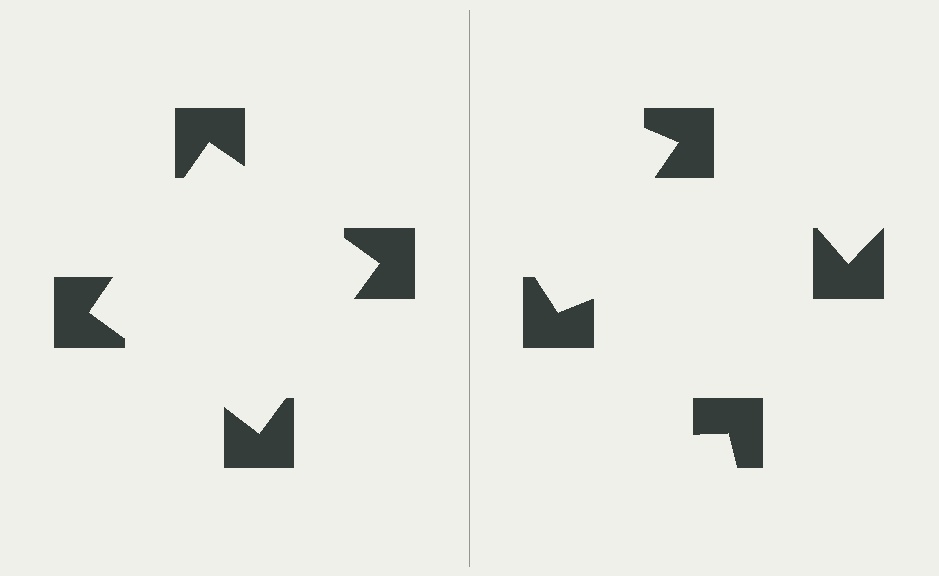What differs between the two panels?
The notched squares are positioned identically on both sides; only the wedge orientations differ. On the left they align to a square; on the right they are misaligned.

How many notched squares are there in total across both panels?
8 — 4 on each side.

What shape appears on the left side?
An illusory square.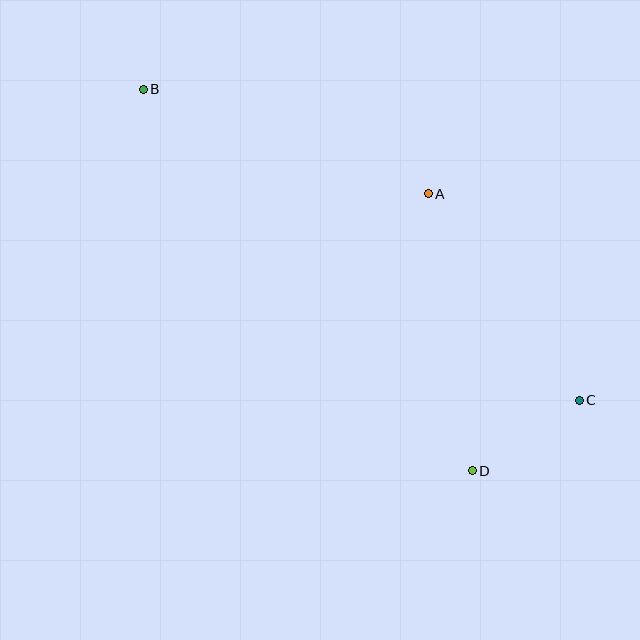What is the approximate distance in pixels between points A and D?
The distance between A and D is approximately 281 pixels.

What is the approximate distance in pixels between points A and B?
The distance between A and B is approximately 303 pixels.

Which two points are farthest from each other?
Points B and C are farthest from each other.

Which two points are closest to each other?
Points C and D are closest to each other.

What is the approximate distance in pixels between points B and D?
The distance between B and D is approximately 504 pixels.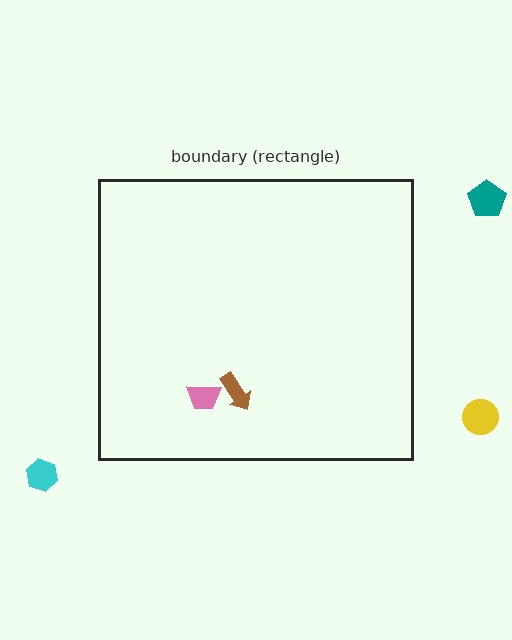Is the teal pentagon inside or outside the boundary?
Outside.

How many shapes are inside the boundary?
2 inside, 3 outside.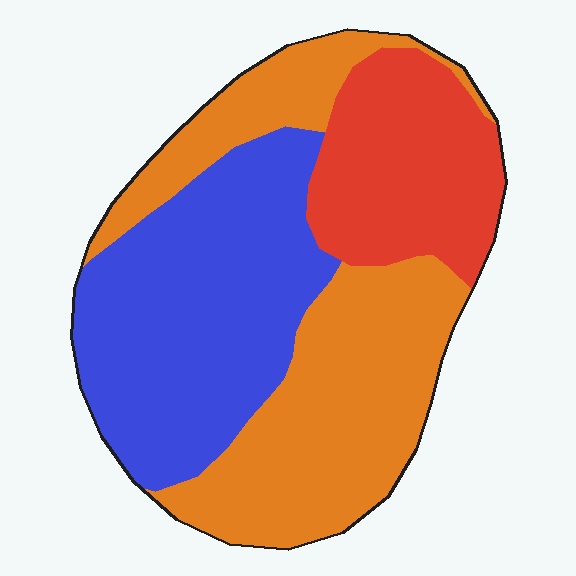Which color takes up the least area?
Red, at roughly 20%.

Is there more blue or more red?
Blue.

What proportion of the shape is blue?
Blue takes up between a third and a half of the shape.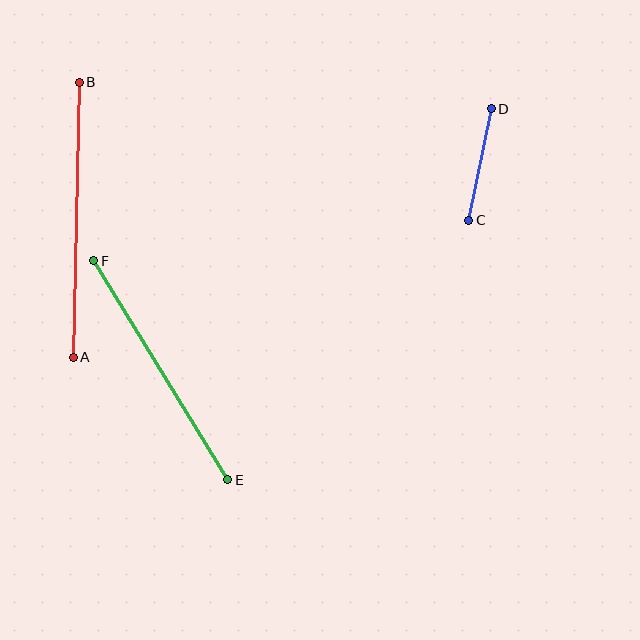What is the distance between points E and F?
The distance is approximately 257 pixels.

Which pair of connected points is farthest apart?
Points A and B are farthest apart.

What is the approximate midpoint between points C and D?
The midpoint is at approximately (480, 165) pixels.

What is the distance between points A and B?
The distance is approximately 275 pixels.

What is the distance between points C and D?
The distance is approximately 114 pixels.